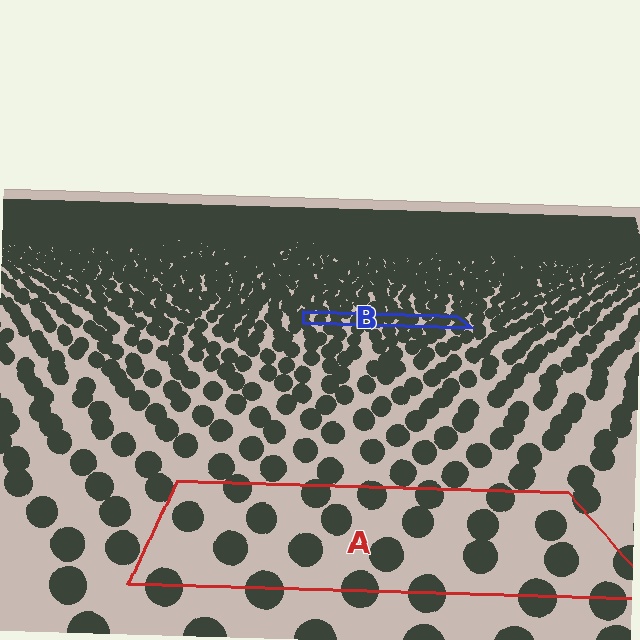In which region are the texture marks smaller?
The texture marks are smaller in region B, because it is farther away.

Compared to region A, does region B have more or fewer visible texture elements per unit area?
Region B has more texture elements per unit area — they are packed more densely because it is farther away.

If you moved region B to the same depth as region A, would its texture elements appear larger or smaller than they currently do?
They would appear larger. At a closer depth, the same texture elements are projected at a bigger on-screen size.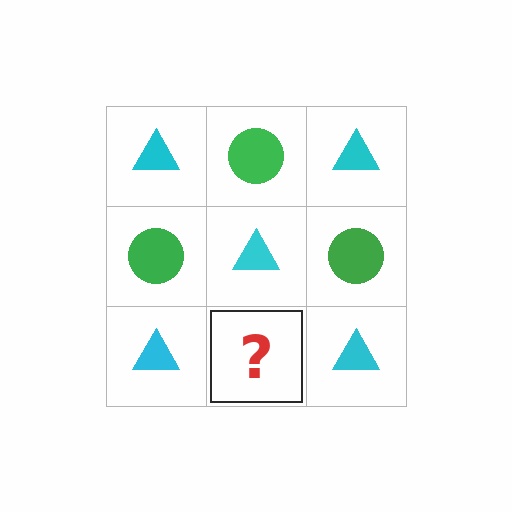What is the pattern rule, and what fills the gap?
The rule is that it alternates cyan triangle and green circle in a checkerboard pattern. The gap should be filled with a green circle.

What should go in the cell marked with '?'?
The missing cell should contain a green circle.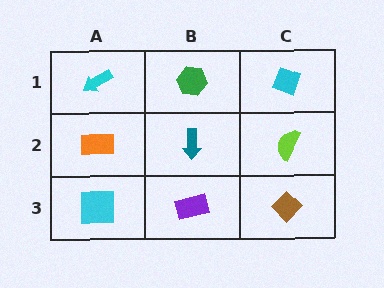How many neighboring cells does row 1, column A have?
2.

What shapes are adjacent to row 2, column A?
A cyan arrow (row 1, column A), a cyan square (row 3, column A), a teal arrow (row 2, column B).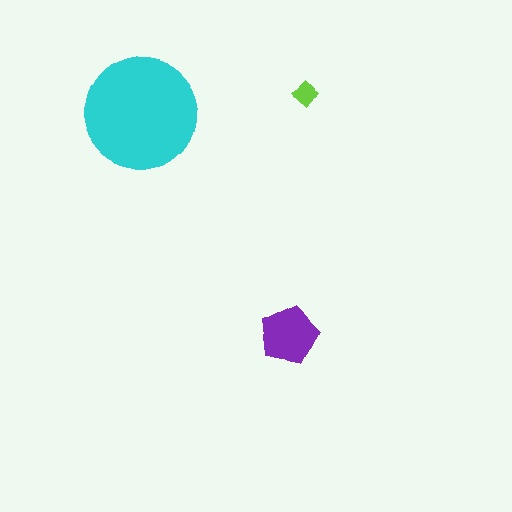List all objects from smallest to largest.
The lime diamond, the purple pentagon, the cyan circle.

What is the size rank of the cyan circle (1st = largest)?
1st.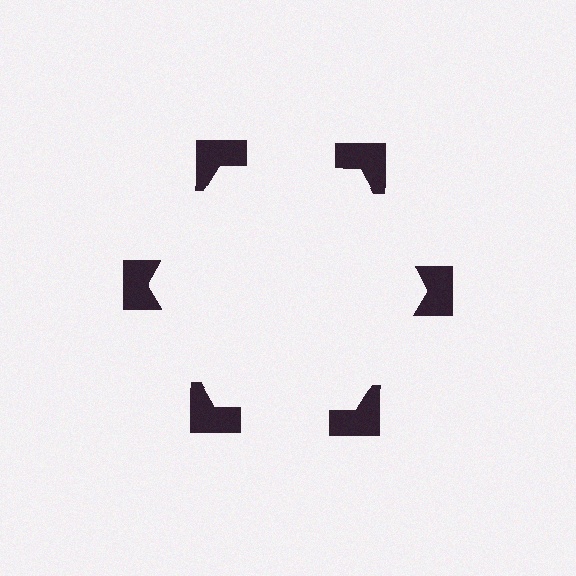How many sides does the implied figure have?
6 sides.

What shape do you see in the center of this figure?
An illusory hexagon — its edges are inferred from the aligned wedge cuts in the notched squares, not physically drawn.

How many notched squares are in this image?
There are 6 — one at each vertex of the illusory hexagon.